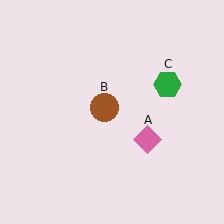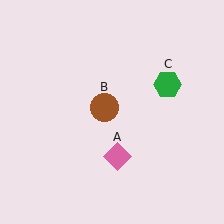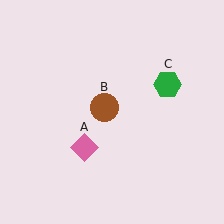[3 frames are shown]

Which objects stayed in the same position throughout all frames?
Brown circle (object B) and green hexagon (object C) remained stationary.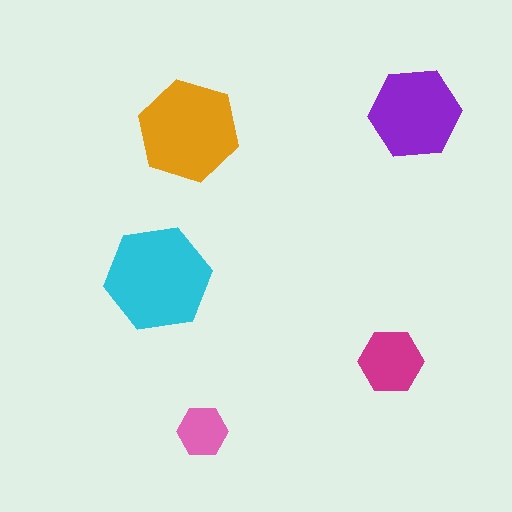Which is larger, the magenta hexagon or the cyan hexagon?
The cyan one.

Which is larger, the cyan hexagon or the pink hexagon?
The cyan one.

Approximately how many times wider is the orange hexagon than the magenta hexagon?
About 1.5 times wider.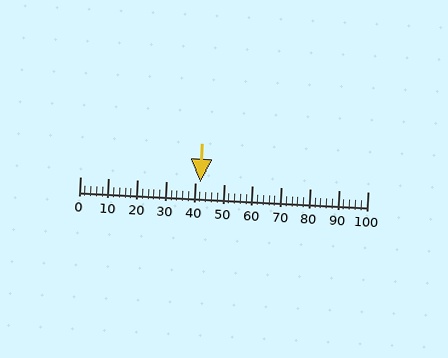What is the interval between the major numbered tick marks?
The major tick marks are spaced 10 units apart.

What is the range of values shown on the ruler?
The ruler shows values from 0 to 100.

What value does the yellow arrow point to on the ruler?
The yellow arrow points to approximately 42.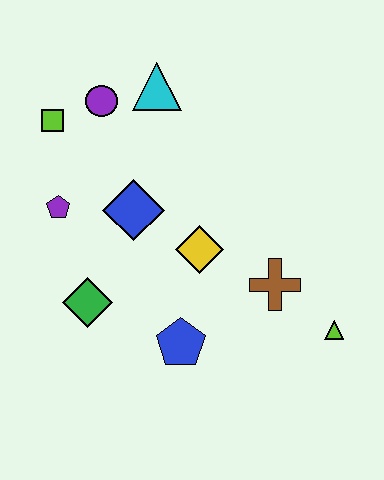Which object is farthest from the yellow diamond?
The lime square is farthest from the yellow diamond.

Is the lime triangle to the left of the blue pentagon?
No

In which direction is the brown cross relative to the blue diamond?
The brown cross is to the right of the blue diamond.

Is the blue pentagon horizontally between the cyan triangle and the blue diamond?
No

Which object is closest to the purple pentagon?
The blue diamond is closest to the purple pentagon.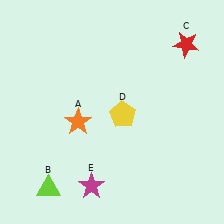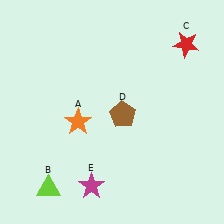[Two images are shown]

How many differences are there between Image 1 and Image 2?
There is 1 difference between the two images.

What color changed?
The pentagon (D) changed from yellow in Image 1 to brown in Image 2.